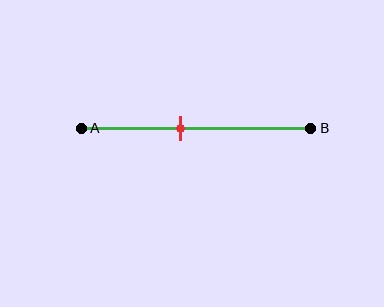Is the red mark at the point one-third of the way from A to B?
No, the mark is at about 45% from A, not at the 33% one-third point.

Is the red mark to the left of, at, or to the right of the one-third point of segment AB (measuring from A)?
The red mark is to the right of the one-third point of segment AB.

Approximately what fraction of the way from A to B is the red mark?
The red mark is approximately 45% of the way from A to B.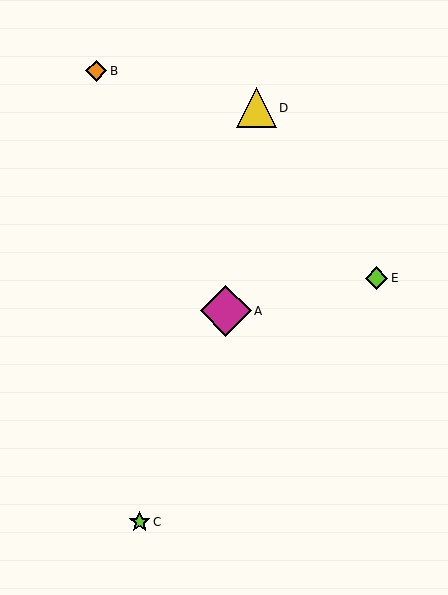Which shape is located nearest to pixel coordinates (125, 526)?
The lime star (labeled C) at (140, 522) is nearest to that location.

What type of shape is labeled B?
Shape B is an orange diamond.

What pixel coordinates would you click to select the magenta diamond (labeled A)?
Click at (226, 311) to select the magenta diamond A.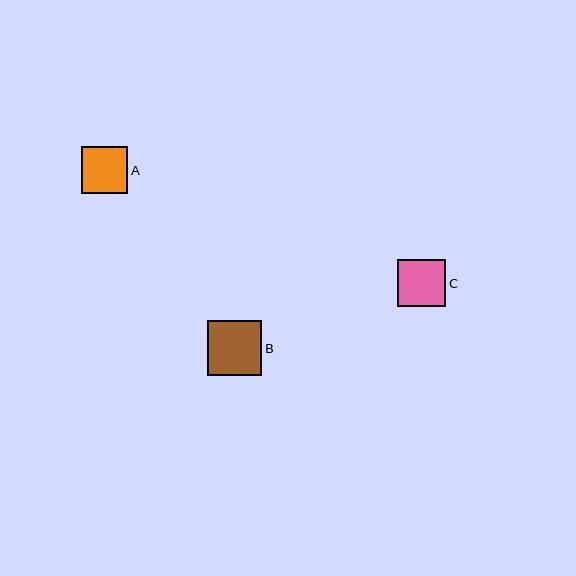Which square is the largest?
Square B is the largest with a size of approximately 55 pixels.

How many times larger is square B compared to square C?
Square B is approximately 1.1 times the size of square C.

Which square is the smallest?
Square A is the smallest with a size of approximately 47 pixels.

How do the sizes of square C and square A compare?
Square C and square A are approximately the same size.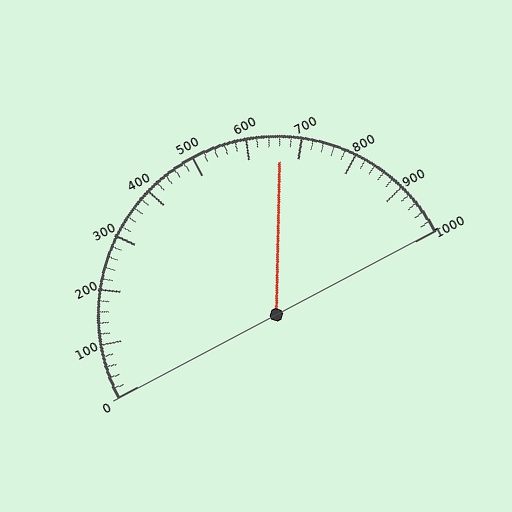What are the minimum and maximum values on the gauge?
The gauge ranges from 0 to 1000.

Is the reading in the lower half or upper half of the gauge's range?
The reading is in the upper half of the range (0 to 1000).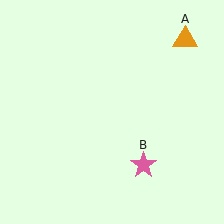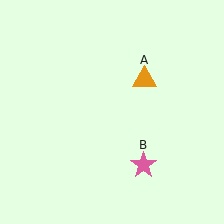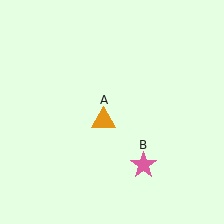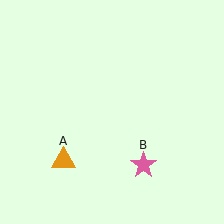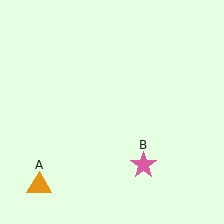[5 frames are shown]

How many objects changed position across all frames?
1 object changed position: orange triangle (object A).